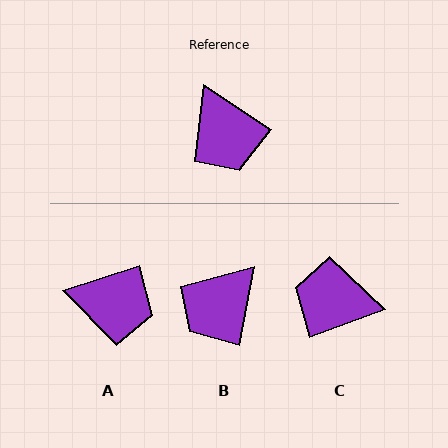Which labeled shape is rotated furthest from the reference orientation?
C, about 127 degrees away.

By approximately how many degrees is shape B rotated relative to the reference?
Approximately 68 degrees clockwise.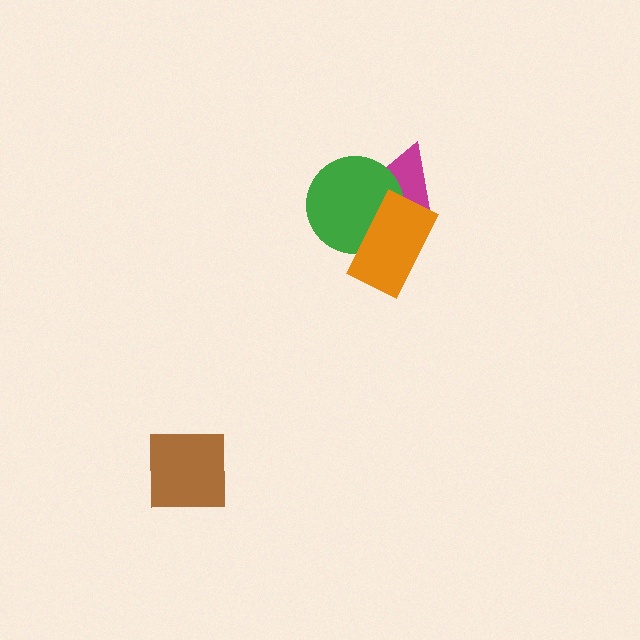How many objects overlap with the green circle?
2 objects overlap with the green circle.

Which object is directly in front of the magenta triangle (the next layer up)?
The green circle is directly in front of the magenta triangle.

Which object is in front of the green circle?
The orange rectangle is in front of the green circle.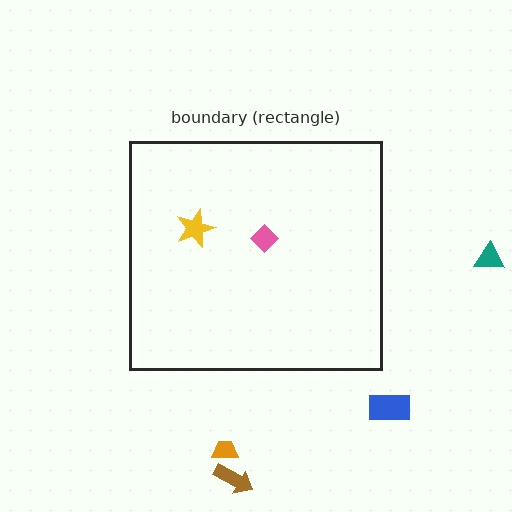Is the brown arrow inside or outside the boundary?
Outside.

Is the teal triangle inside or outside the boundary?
Outside.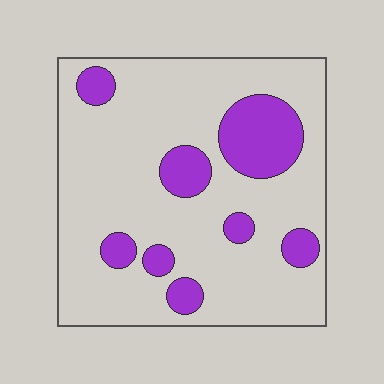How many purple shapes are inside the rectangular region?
8.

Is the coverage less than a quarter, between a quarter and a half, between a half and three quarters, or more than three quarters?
Less than a quarter.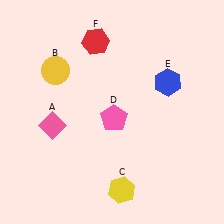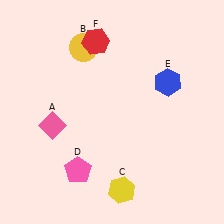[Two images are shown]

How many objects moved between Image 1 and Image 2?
2 objects moved between the two images.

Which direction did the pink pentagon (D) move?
The pink pentagon (D) moved down.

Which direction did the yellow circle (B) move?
The yellow circle (B) moved right.